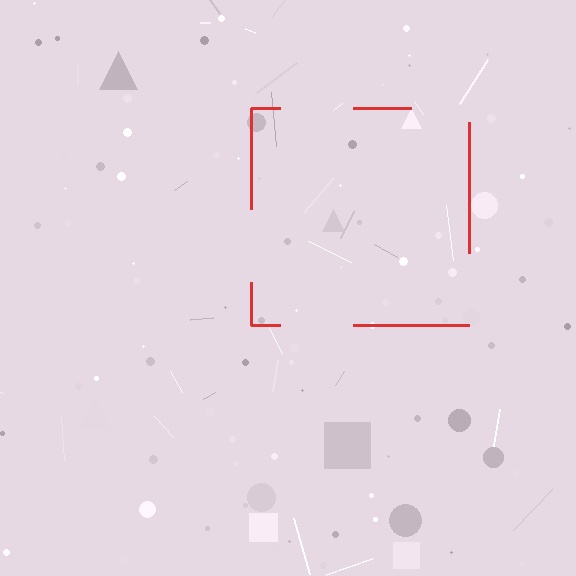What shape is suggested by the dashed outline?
The dashed outline suggests a square.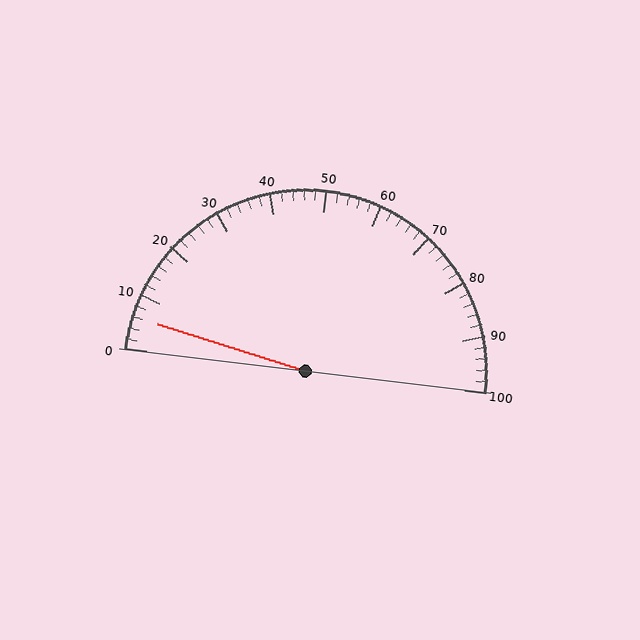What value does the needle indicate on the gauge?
The needle indicates approximately 6.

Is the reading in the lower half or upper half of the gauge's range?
The reading is in the lower half of the range (0 to 100).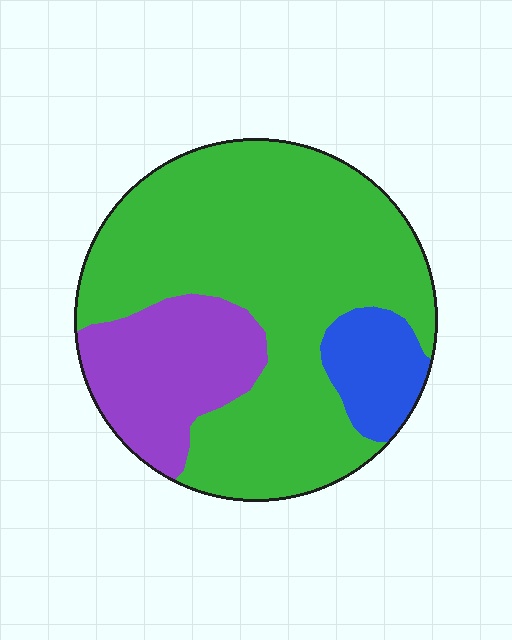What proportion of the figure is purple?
Purple covers 21% of the figure.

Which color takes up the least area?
Blue, at roughly 10%.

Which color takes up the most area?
Green, at roughly 70%.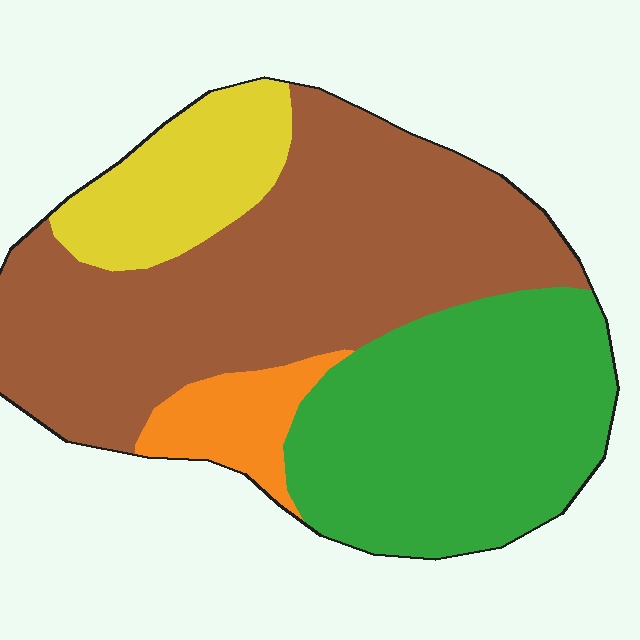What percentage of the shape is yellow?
Yellow takes up about one eighth (1/8) of the shape.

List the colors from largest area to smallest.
From largest to smallest: brown, green, yellow, orange.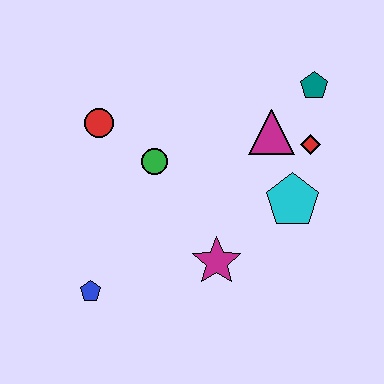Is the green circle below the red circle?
Yes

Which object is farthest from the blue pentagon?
The teal pentagon is farthest from the blue pentagon.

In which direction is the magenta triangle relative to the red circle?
The magenta triangle is to the right of the red circle.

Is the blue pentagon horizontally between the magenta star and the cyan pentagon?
No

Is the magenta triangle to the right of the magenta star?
Yes